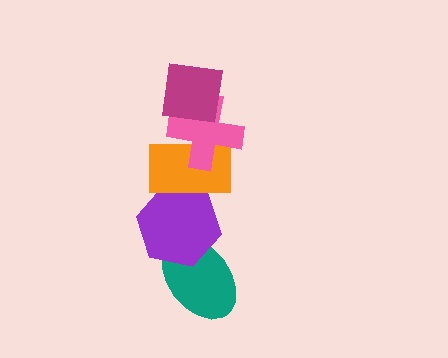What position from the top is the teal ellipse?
The teal ellipse is 5th from the top.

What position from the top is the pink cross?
The pink cross is 2nd from the top.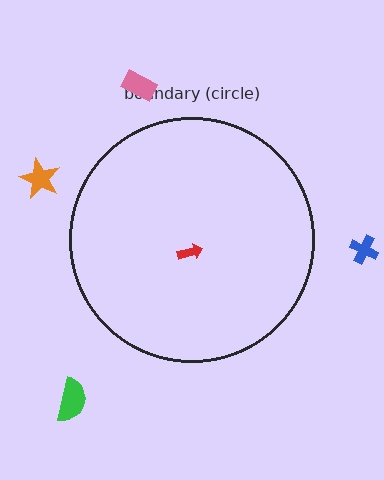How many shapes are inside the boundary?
1 inside, 4 outside.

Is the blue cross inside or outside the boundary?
Outside.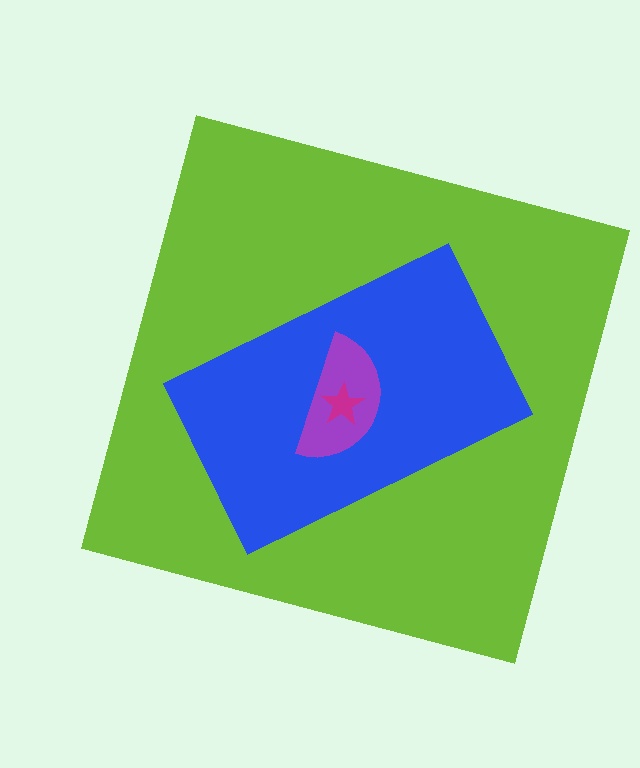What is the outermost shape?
The lime square.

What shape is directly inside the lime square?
The blue rectangle.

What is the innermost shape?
The magenta star.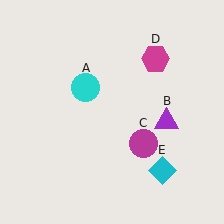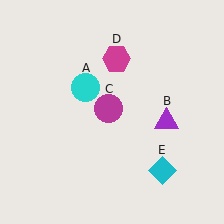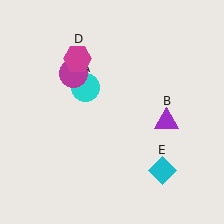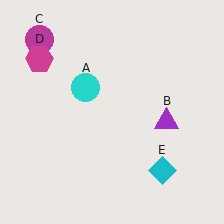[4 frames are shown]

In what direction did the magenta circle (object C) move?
The magenta circle (object C) moved up and to the left.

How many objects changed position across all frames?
2 objects changed position: magenta circle (object C), magenta hexagon (object D).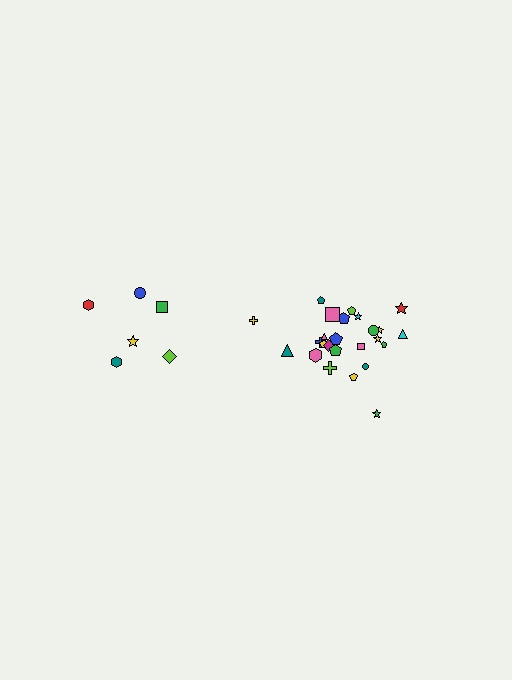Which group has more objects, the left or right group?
The right group.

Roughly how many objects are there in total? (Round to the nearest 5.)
Roughly 30 objects in total.